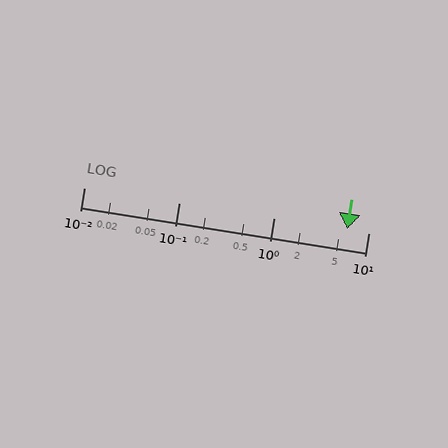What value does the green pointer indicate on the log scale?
The pointer indicates approximately 6.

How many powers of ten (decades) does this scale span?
The scale spans 3 decades, from 0.01 to 10.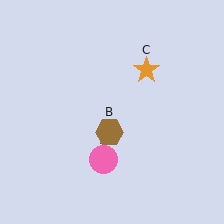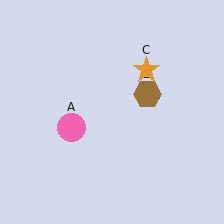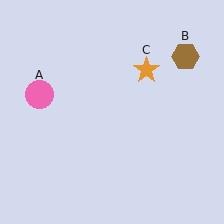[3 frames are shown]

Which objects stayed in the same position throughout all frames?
Orange star (object C) remained stationary.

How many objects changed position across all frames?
2 objects changed position: pink circle (object A), brown hexagon (object B).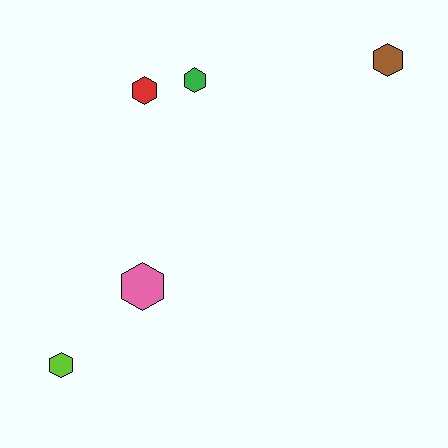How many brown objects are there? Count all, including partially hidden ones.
There is 1 brown object.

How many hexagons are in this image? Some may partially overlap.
There are 5 hexagons.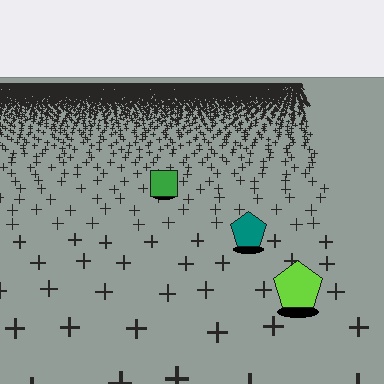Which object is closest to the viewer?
The lime pentagon is closest. The texture marks near it are larger and more spread out.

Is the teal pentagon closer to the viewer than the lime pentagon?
No. The lime pentagon is closer — you can tell from the texture gradient: the ground texture is coarser near it.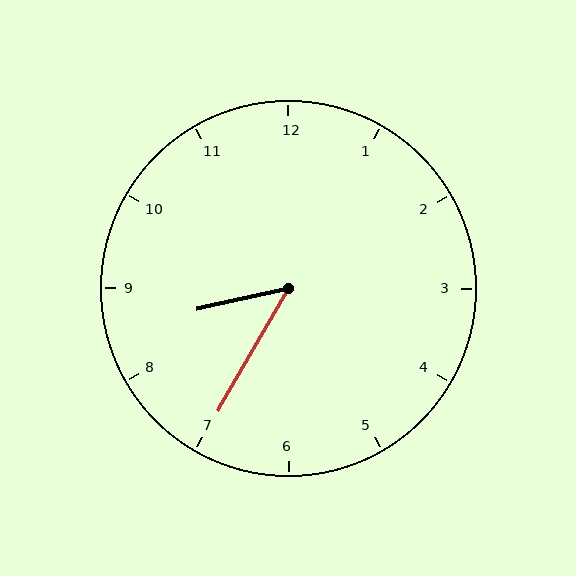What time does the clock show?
8:35.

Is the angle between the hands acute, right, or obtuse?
It is acute.